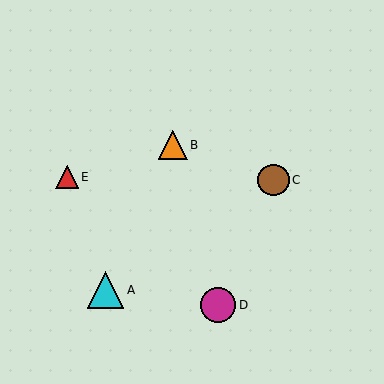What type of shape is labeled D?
Shape D is a magenta circle.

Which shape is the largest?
The cyan triangle (labeled A) is the largest.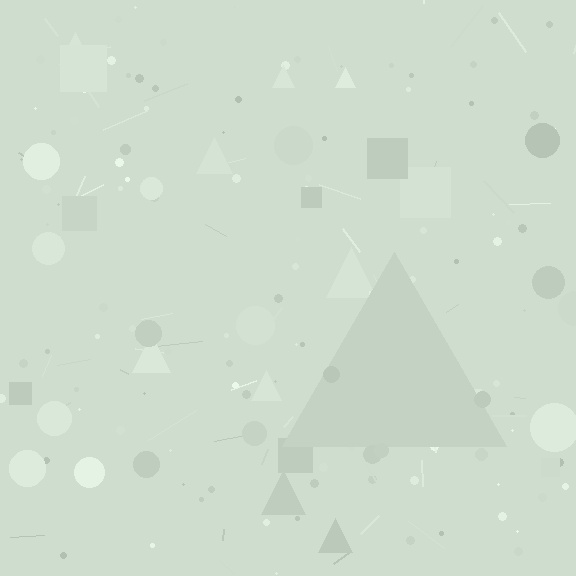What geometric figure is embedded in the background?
A triangle is embedded in the background.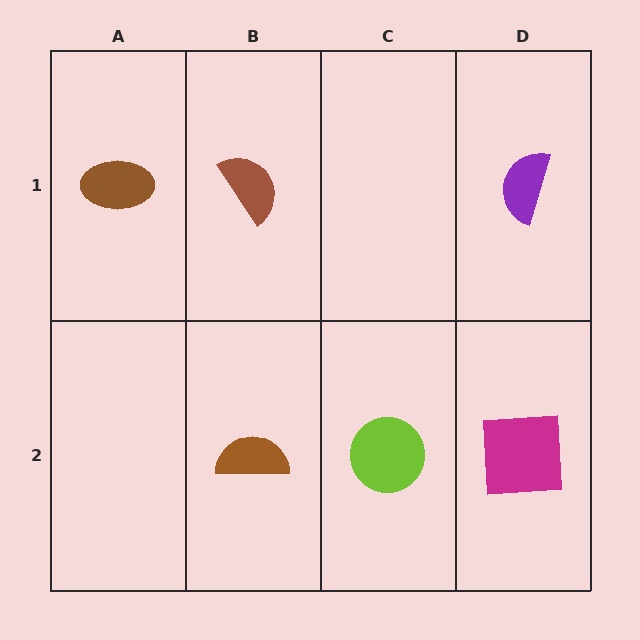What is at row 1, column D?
A purple semicircle.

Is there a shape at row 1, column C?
No, that cell is empty.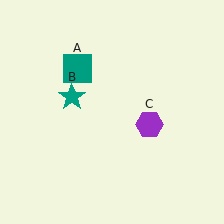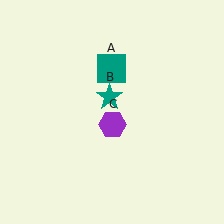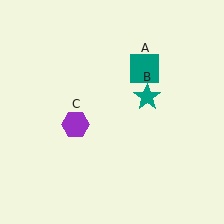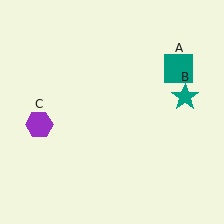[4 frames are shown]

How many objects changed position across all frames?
3 objects changed position: teal square (object A), teal star (object B), purple hexagon (object C).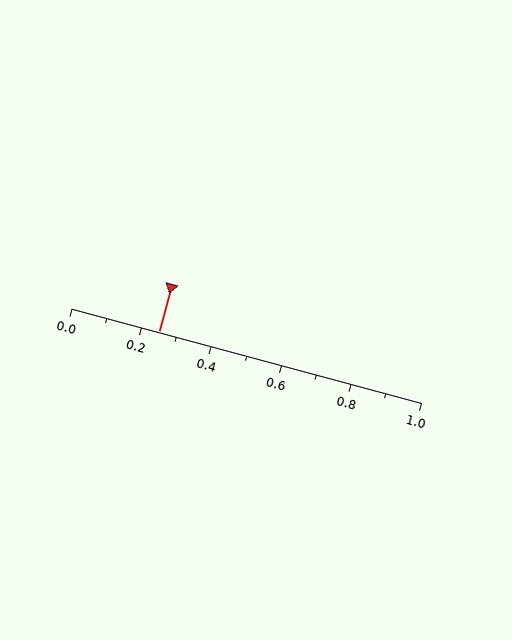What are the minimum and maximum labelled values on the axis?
The axis runs from 0.0 to 1.0.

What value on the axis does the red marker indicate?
The marker indicates approximately 0.25.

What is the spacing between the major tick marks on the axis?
The major ticks are spaced 0.2 apart.